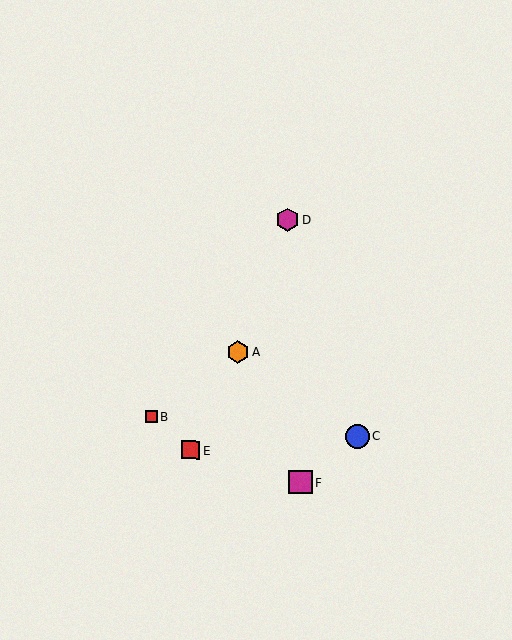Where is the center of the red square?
The center of the red square is at (152, 417).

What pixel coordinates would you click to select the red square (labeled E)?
Click at (191, 450) to select the red square E.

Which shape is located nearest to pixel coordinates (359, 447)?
The blue circle (labeled C) at (357, 436) is nearest to that location.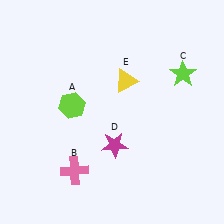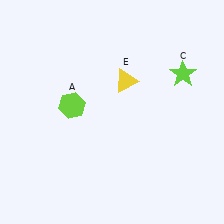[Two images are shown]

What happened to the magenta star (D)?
The magenta star (D) was removed in Image 2. It was in the bottom-right area of Image 1.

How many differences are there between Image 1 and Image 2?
There are 2 differences between the two images.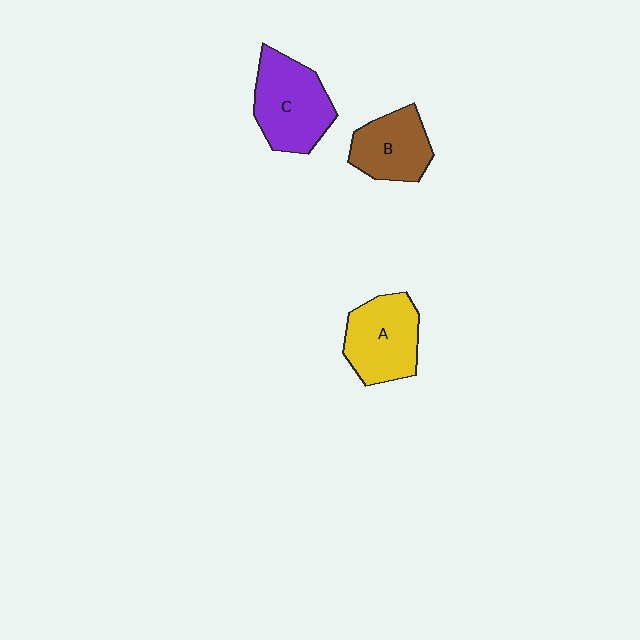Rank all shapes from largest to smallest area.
From largest to smallest: C (purple), A (yellow), B (brown).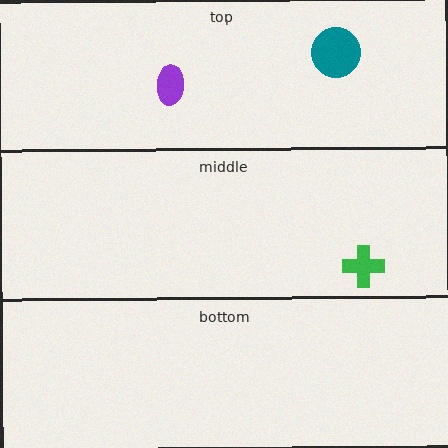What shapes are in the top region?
The purple ellipse, the teal circle.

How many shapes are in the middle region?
1.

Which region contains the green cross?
The middle region.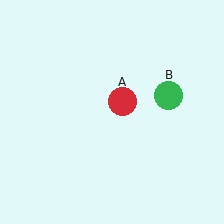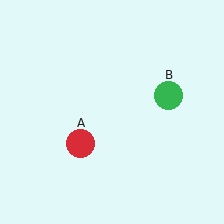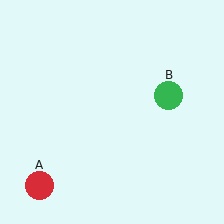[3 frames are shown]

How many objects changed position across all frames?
1 object changed position: red circle (object A).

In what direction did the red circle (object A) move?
The red circle (object A) moved down and to the left.